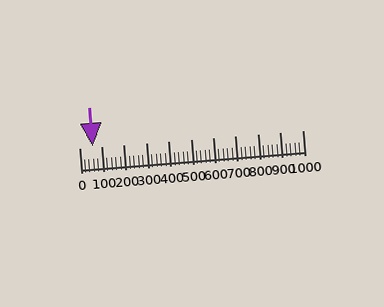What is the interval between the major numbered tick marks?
The major tick marks are spaced 100 units apart.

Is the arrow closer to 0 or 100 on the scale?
The arrow is closer to 100.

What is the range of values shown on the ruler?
The ruler shows values from 0 to 1000.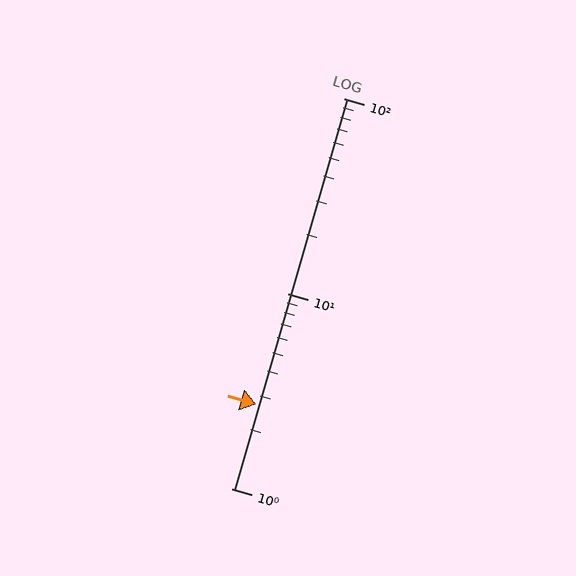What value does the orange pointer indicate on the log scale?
The pointer indicates approximately 2.7.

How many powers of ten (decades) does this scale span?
The scale spans 2 decades, from 1 to 100.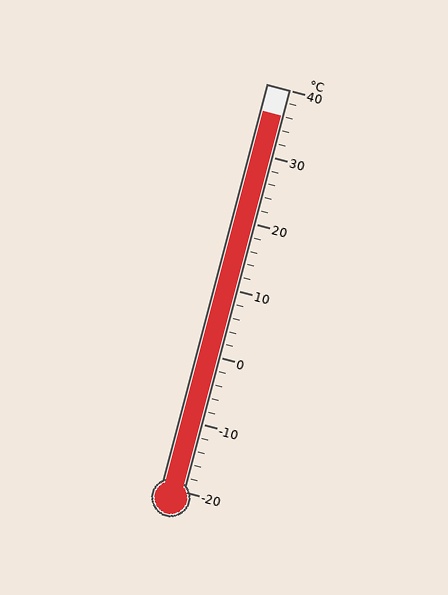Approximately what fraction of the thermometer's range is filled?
The thermometer is filled to approximately 95% of its range.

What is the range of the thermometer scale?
The thermometer scale ranges from -20°C to 40°C.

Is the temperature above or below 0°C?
The temperature is above 0°C.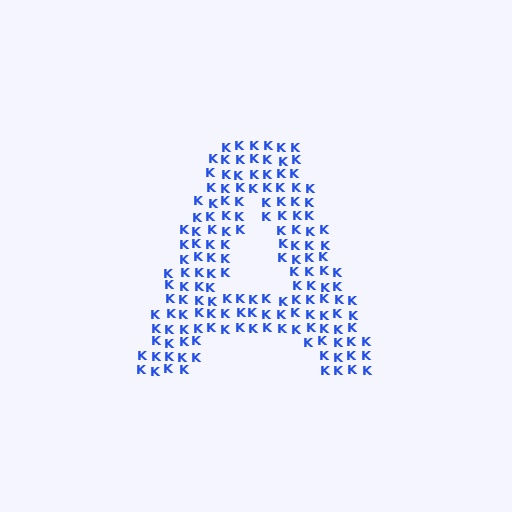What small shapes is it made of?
It is made of small letter K's.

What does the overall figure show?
The overall figure shows the letter A.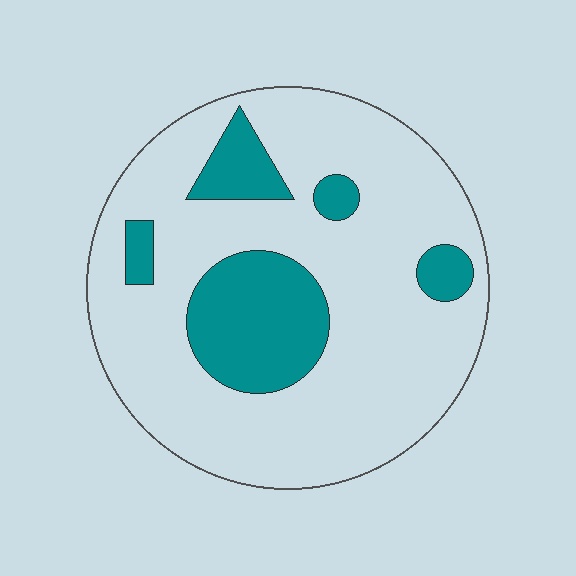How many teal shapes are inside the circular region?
5.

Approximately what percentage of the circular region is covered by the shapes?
Approximately 20%.